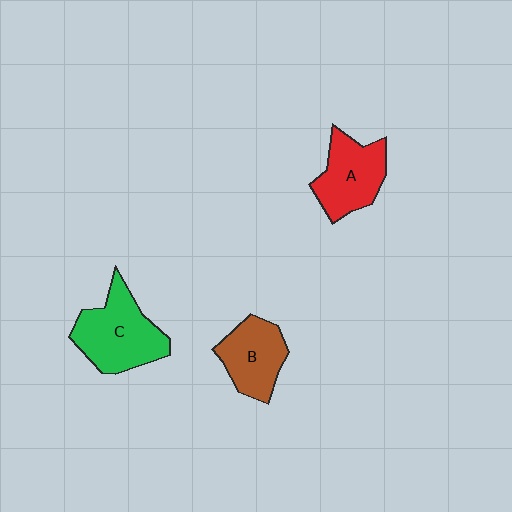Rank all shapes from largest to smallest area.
From largest to smallest: C (green), A (red), B (brown).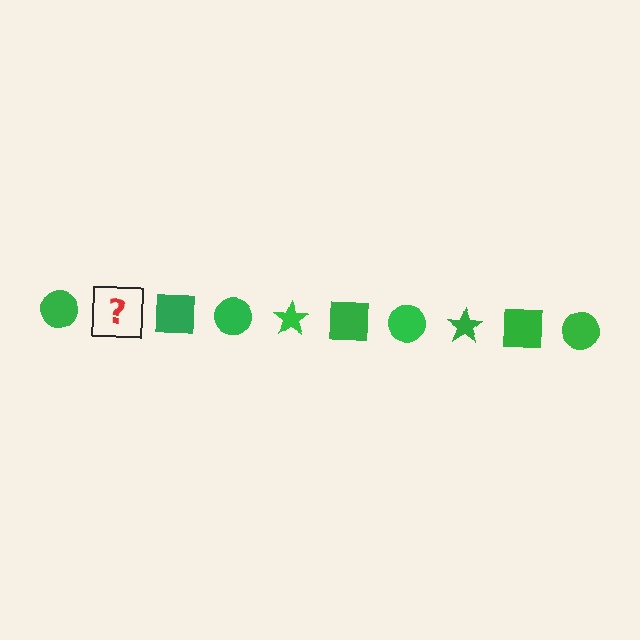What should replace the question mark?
The question mark should be replaced with a green star.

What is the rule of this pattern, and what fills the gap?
The rule is that the pattern cycles through circle, star, square shapes in green. The gap should be filled with a green star.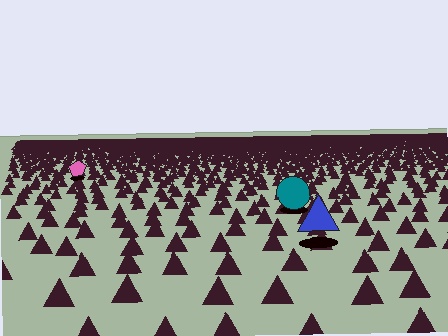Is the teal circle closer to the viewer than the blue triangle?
No. The blue triangle is closer — you can tell from the texture gradient: the ground texture is coarser near it.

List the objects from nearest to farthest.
From nearest to farthest: the blue triangle, the teal circle, the pink pentagon.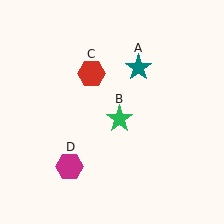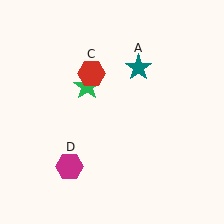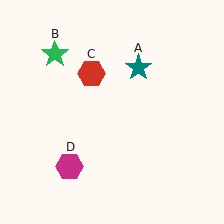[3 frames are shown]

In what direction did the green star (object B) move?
The green star (object B) moved up and to the left.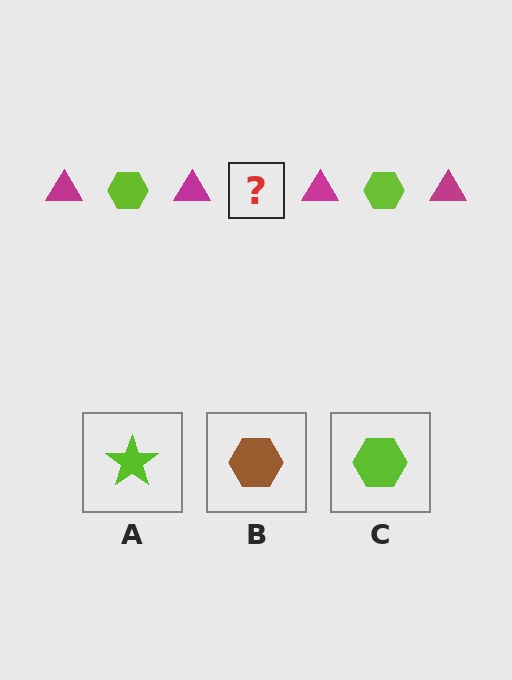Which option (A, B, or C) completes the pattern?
C.